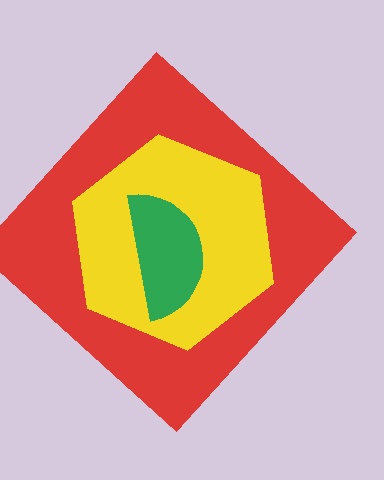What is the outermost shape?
The red diamond.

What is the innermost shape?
The green semicircle.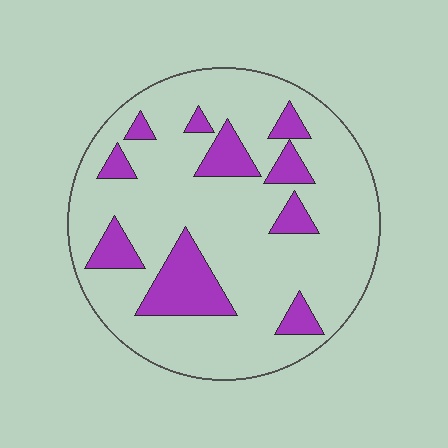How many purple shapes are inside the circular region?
10.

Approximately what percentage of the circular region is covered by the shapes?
Approximately 20%.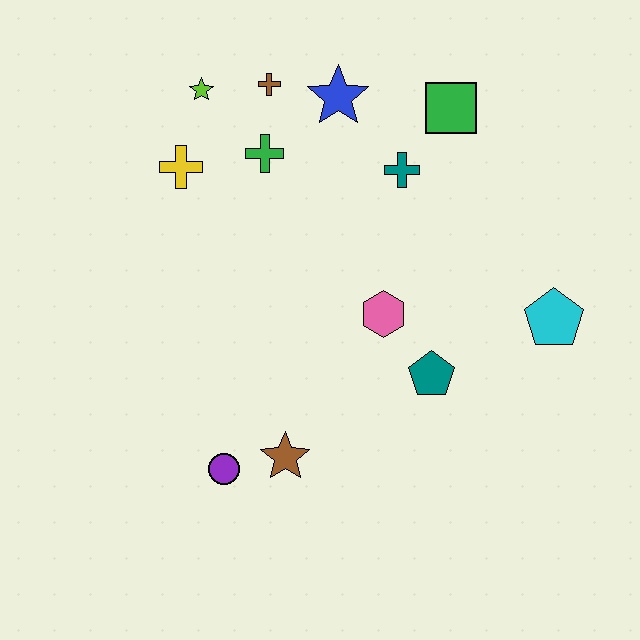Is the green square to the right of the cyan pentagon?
No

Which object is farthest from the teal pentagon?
The lime star is farthest from the teal pentagon.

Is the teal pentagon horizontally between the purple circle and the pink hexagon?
No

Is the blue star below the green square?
No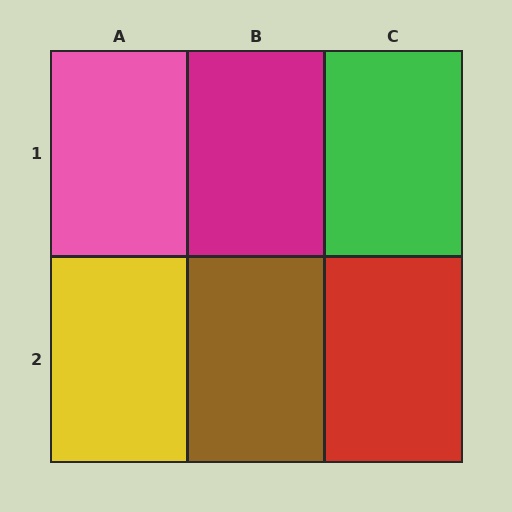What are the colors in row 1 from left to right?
Pink, magenta, green.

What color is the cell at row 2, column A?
Yellow.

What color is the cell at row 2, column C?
Red.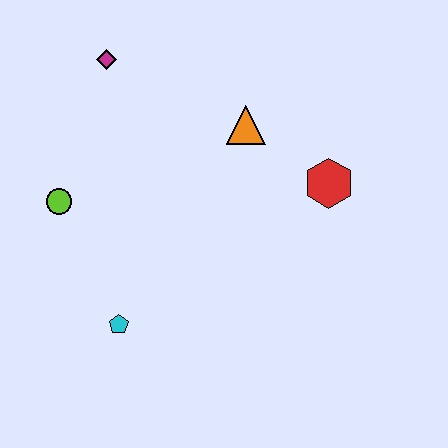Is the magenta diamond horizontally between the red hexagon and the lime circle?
Yes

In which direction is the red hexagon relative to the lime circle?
The red hexagon is to the right of the lime circle.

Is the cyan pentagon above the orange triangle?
No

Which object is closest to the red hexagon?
The orange triangle is closest to the red hexagon.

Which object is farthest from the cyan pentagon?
The magenta diamond is farthest from the cyan pentagon.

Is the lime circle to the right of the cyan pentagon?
No